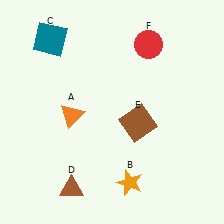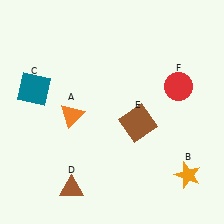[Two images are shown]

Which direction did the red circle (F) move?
The red circle (F) moved down.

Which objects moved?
The objects that moved are: the orange star (B), the teal square (C), the red circle (F).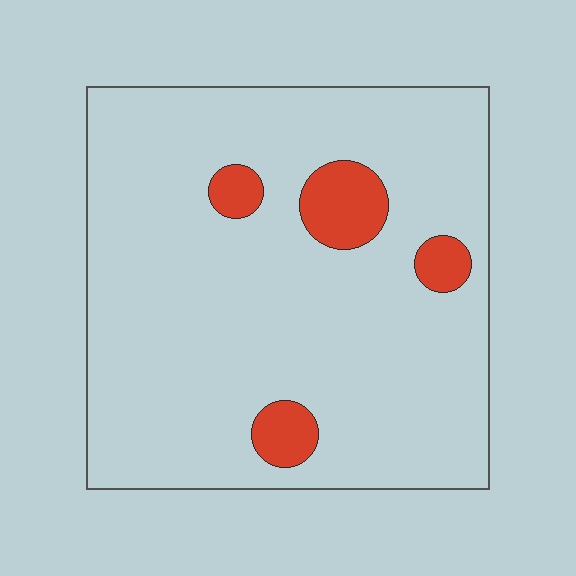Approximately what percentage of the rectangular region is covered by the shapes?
Approximately 10%.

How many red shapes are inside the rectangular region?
4.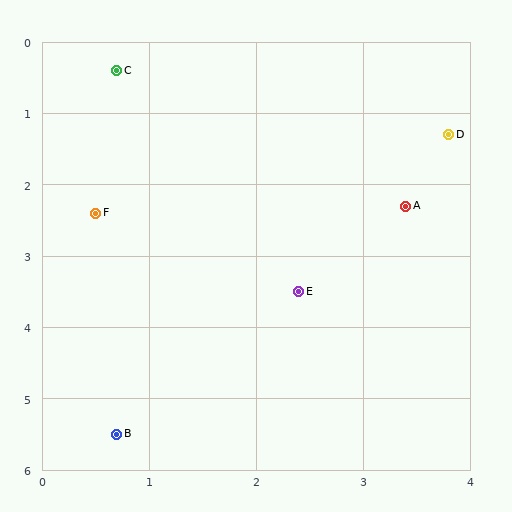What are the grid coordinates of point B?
Point B is at approximately (0.7, 5.5).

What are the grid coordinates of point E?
Point E is at approximately (2.4, 3.5).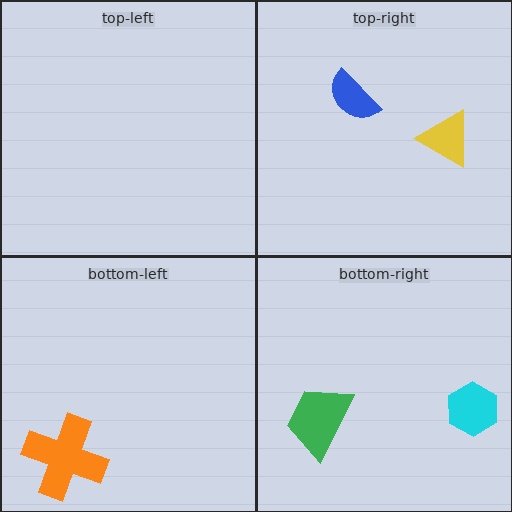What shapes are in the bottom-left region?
The orange cross.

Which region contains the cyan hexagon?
The bottom-right region.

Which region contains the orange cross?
The bottom-left region.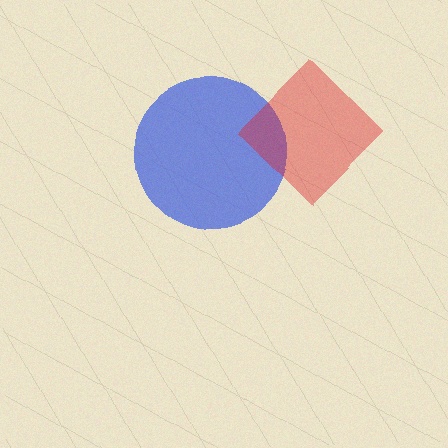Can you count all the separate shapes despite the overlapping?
Yes, there are 2 separate shapes.